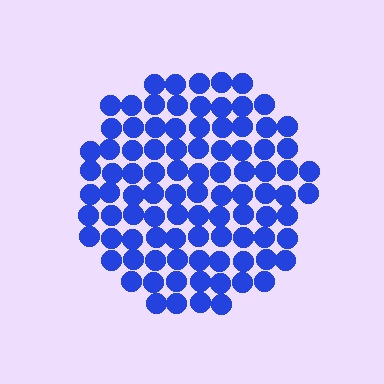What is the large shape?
The large shape is a circle.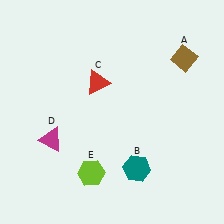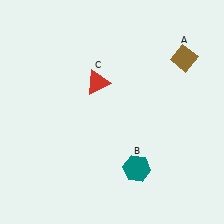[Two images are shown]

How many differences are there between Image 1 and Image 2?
There are 2 differences between the two images.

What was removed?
The lime hexagon (E), the magenta triangle (D) were removed in Image 2.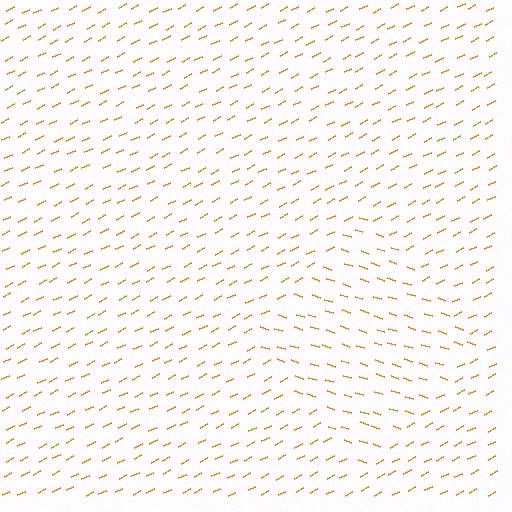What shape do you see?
I see a diamond.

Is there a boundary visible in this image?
Yes, there is a texture boundary formed by a change in line orientation.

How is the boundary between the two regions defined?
The boundary is defined purely by a change in line orientation (approximately 45 degrees difference). All lines are the same color and thickness.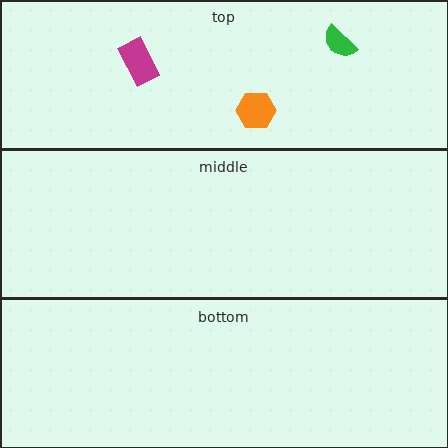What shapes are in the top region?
The green semicircle, the orange hexagon, the magenta rectangle.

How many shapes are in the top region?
3.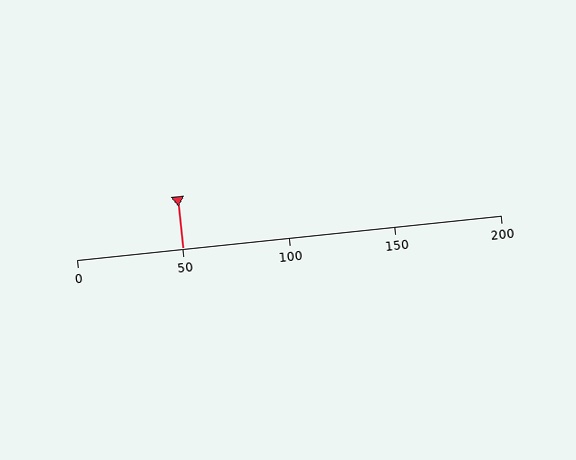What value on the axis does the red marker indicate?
The marker indicates approximately 50.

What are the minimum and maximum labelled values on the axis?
The axis runs from 0 to 200.